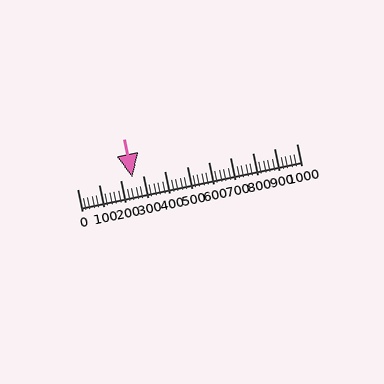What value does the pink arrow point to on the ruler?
The pink arrow points to approximately 252.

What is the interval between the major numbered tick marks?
The major tick marks are spaced 100 units apart.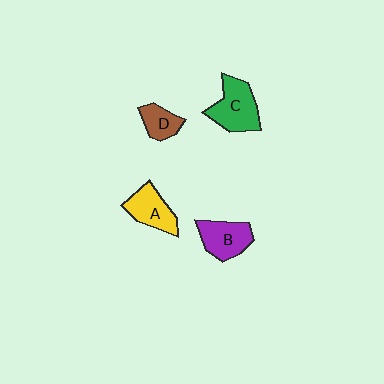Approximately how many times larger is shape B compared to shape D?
Approximately 1.5 times.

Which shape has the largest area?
Shape C (green).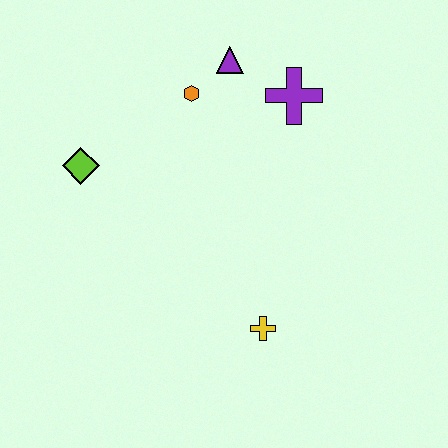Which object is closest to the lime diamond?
The orange hexagon is closest to the lime diamond.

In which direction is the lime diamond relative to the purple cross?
The lime diamond is to the left of the purple cross.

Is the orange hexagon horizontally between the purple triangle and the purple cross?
No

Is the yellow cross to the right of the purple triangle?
Yes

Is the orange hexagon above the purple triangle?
No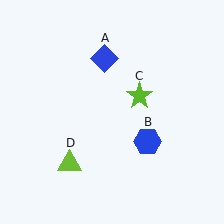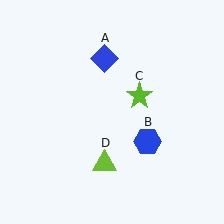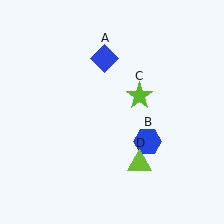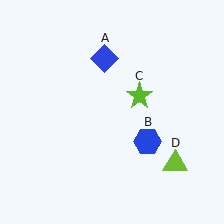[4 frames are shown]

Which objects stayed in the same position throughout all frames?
Blue diamond (object A) and blue hexagon (object B) and lime star (object C) remained stationary.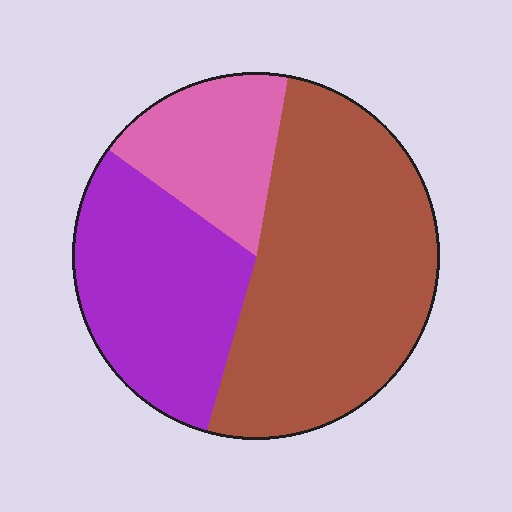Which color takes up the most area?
Brown, at roughly 50%.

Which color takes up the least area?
Pink, at roughly 20%.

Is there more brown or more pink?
Brown.